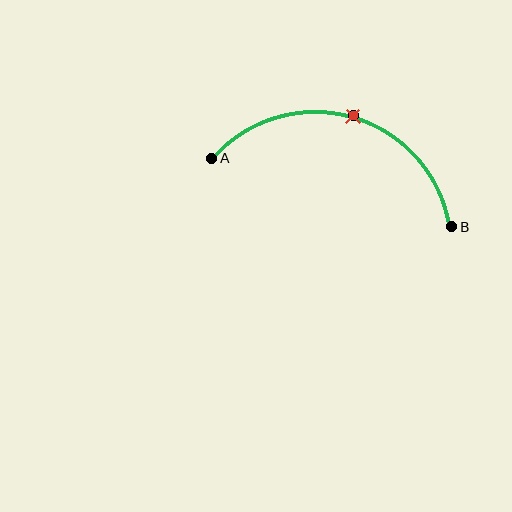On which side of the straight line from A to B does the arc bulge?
The arc bulges above the straight line connecting A and B.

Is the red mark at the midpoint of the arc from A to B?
Yes. The red mark lies on the arc at equal arc-length from both A and B — it is the arc midpoint.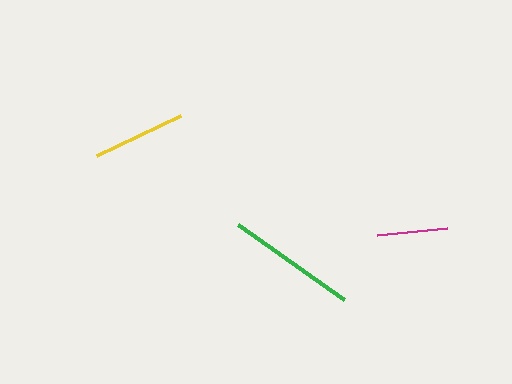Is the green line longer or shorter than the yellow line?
The green line is longer than the yellow line.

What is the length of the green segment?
The green segment is approximately 130 pixels long.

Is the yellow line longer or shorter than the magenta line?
The yellow line is longer than the magenta line.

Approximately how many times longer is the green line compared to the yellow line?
The green line is approximately 1.4 times the length of the yellow line.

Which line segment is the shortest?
The magenta line is the shortest at approximately 70 pixels.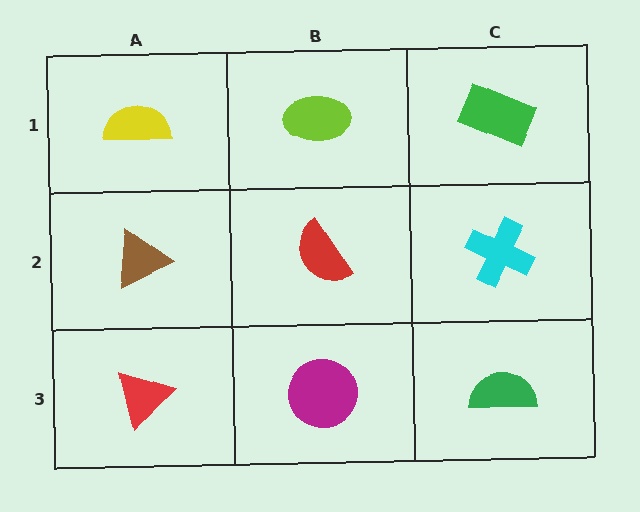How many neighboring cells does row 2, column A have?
3.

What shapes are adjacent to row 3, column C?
A cyan cross (row 2, column C), a magenta circle (row 3, column B).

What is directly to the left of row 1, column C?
A lime ellipse.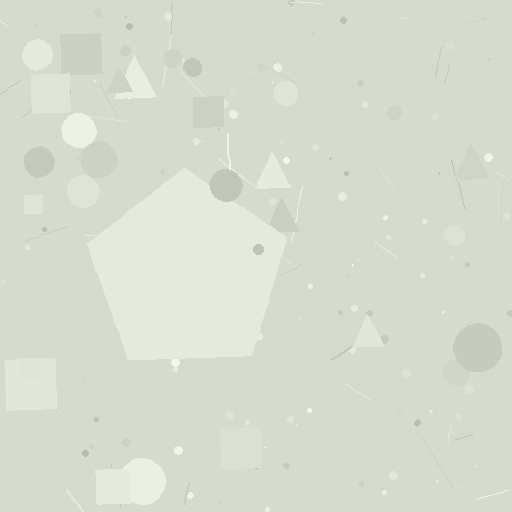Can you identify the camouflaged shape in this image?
The camouflaged shape is a pentagon.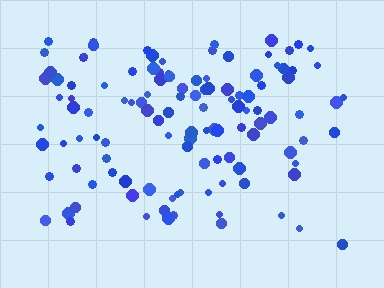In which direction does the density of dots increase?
From bottom to top, with the top side densest.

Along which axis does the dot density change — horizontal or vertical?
Vertical.